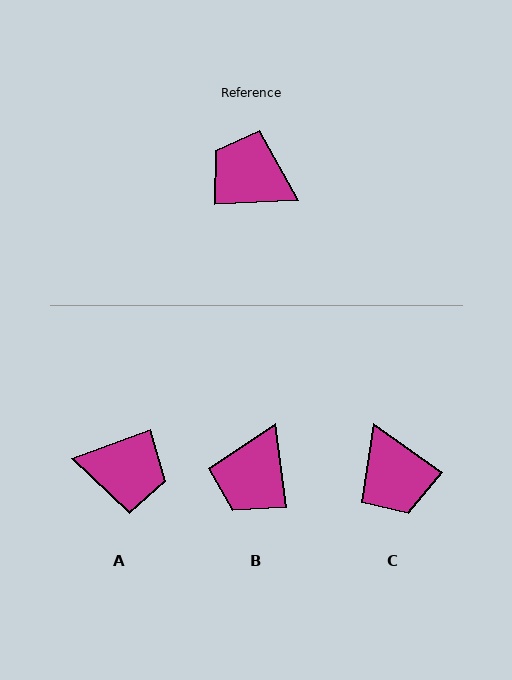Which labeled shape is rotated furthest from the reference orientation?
A, about 163 degrees away.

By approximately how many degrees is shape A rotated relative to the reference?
Approximately 163 degrees clockwise.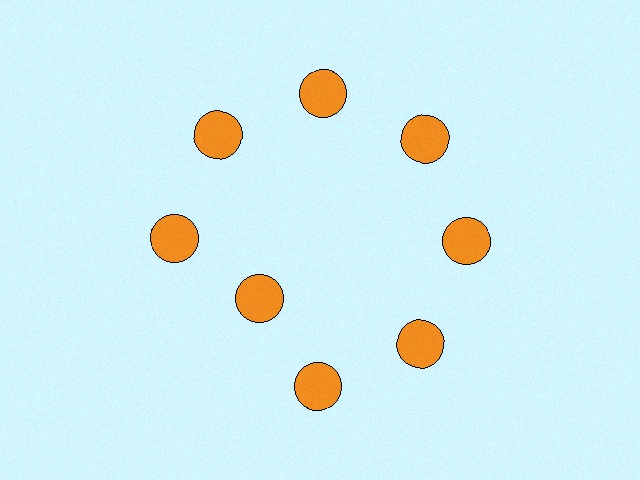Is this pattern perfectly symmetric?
No. The 8 orange circles are arranged in a ring, but one element near the 8 o'clock position is pulled inward toward the center, breaking the 8-fold rotational symmetry.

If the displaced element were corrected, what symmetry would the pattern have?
It would have 8-fold rotational symmetry — the pattern would map onto itself every 45 degrees.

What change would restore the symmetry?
The symmetry would be restored by moving it outward, back onto the ring so that all 8 circles sit at equal angles and equal distance from the center.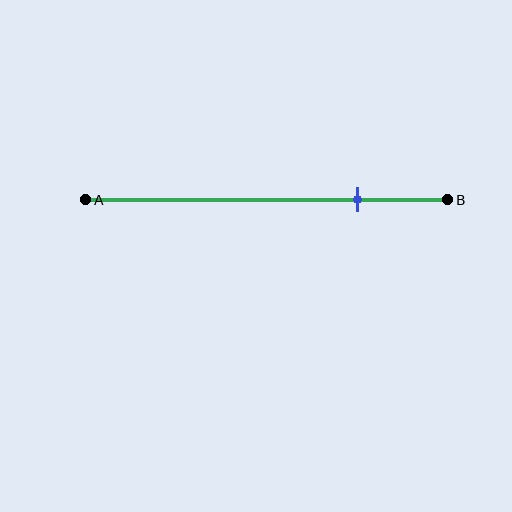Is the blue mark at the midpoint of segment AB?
No, the mark is at about 75% from A, not at the 50% midpoint.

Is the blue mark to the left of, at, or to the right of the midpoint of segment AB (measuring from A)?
The blue mark is to the right of the midpoint of segment AB.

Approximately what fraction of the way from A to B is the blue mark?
The blue mark is approximately 75% of the way from A to B.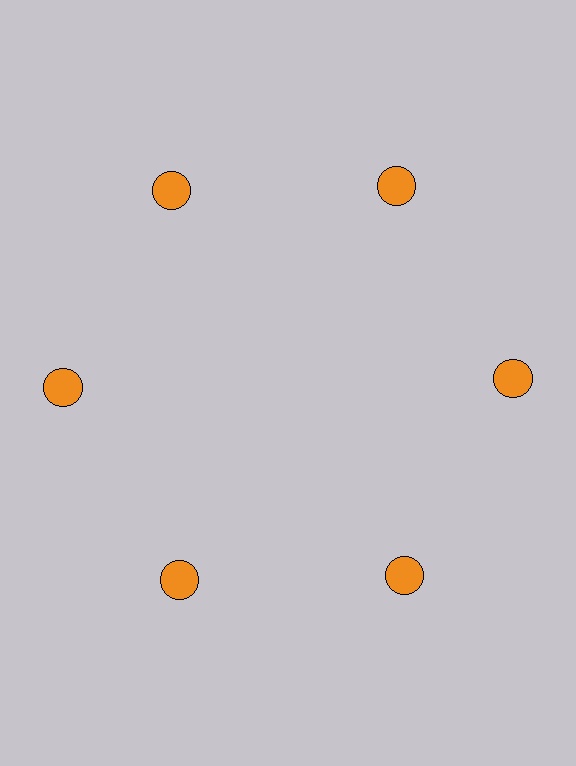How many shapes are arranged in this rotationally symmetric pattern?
There are 6 shapes, arranged in 6 groups of 1.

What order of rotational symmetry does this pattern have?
This pattern has 6-fold rotational symmetry.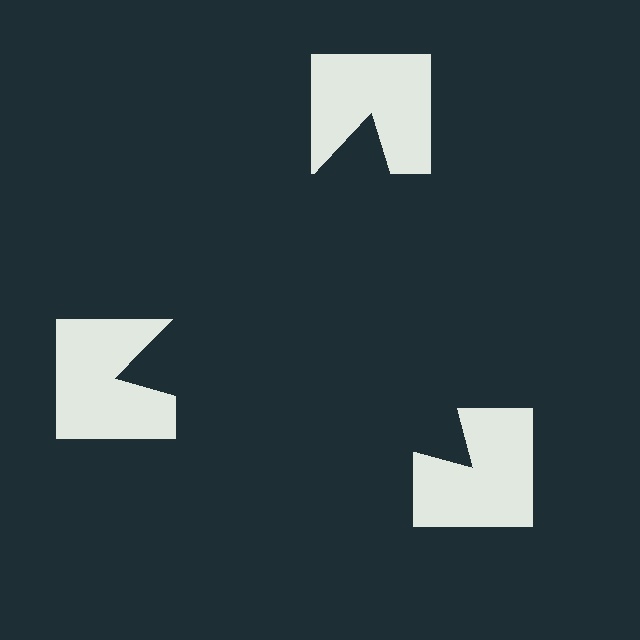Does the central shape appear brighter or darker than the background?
It typically appears slightly darker than the background, even though no actual brightness change is drawn.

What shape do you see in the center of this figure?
An illusory triangle — its edges are inferred from the aligned wedge cuts in the notched squares, not physically drawn.